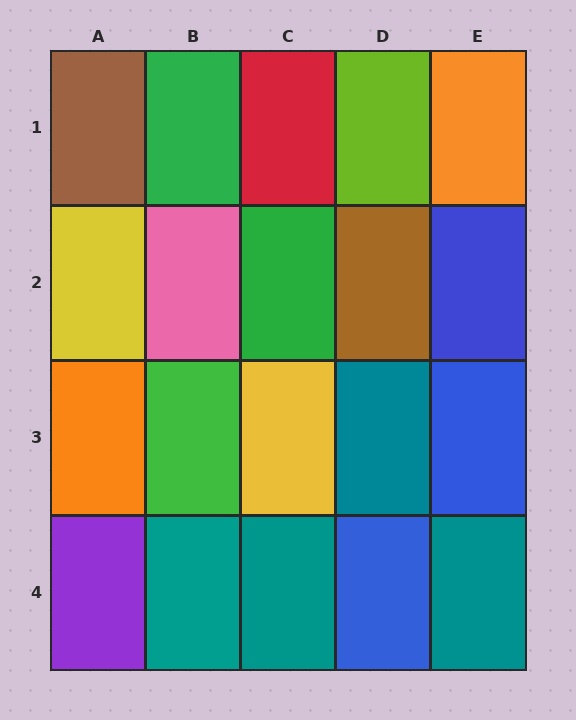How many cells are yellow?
2 cells are yellow.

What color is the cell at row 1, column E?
Orange.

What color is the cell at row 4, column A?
Purple.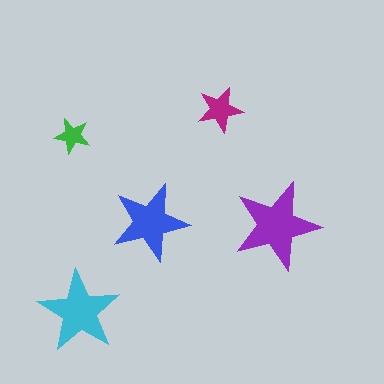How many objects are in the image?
There are 5 objects in the image.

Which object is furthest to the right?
The purple star is rightmost.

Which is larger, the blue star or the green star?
The blue one.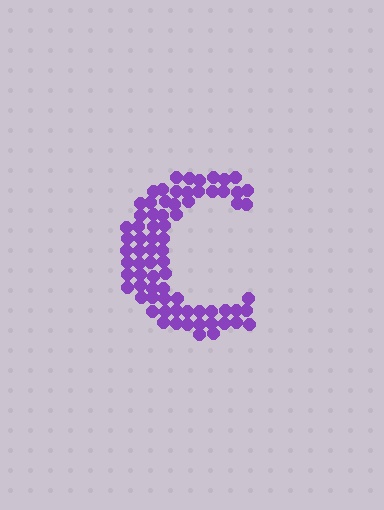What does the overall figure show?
The overall figure shows the letter C.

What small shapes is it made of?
It is made of small circles.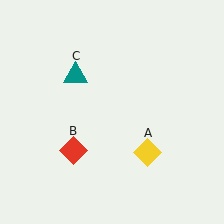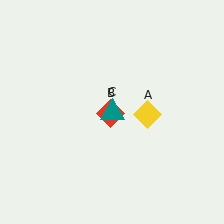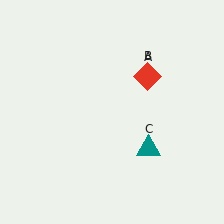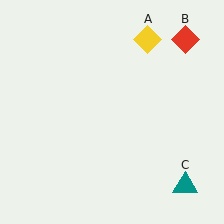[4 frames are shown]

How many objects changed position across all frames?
3 objects changed position: yellow diamond (object A), red diamond (object B), teal triangle (object C).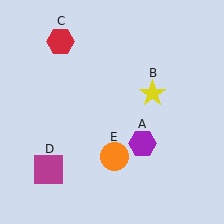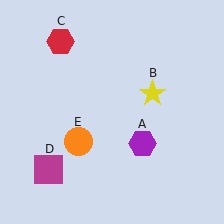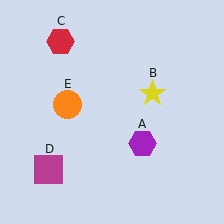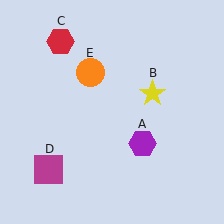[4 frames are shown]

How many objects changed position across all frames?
1 object changed position: orange circle (object E).